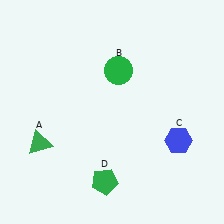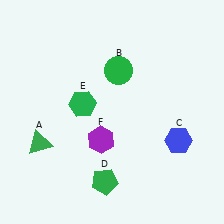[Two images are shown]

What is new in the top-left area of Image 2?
A green hexagon (E) was added in the top-left area of Image 2.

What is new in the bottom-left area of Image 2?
A purple hexagon (F) was added in the bottom-left area of Image 2.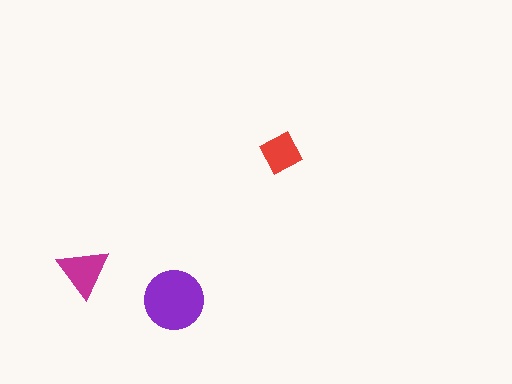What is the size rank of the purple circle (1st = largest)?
1st.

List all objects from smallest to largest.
The red square, the magenta triangle, the purple circle.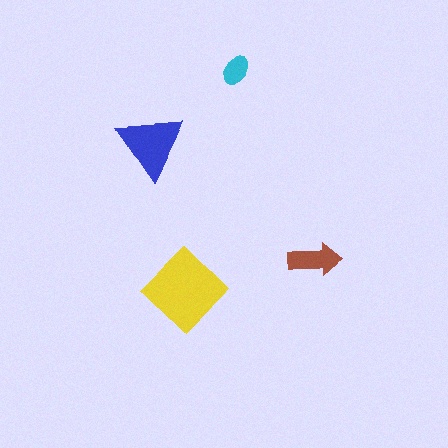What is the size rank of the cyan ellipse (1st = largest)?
4th.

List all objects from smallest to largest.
The cyan ellipse, the brown arrow, the blue triangle, the yellow diamond.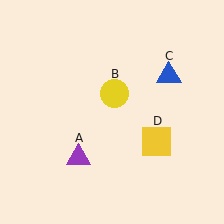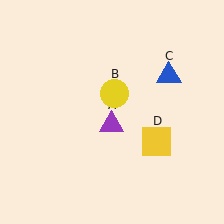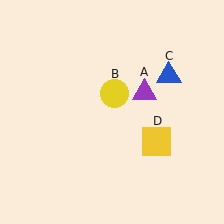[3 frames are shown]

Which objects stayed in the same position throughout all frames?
Yellow circle (object B) and blue triangle (object C) and yellow square (object D) remained stationary.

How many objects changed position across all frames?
1 object changed position: purple triangle (object A).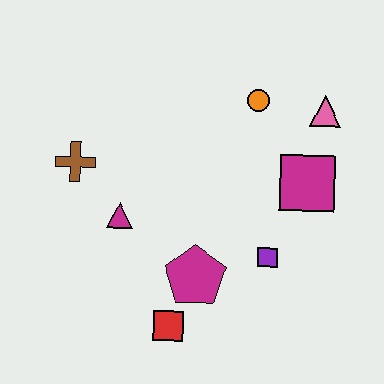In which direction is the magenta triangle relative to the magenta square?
The magenta triangle is to the left of the magenta square.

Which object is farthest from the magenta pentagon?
The pink triangle is farthest from the magenta pentagon.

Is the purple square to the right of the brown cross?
Yes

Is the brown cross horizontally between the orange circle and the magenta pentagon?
No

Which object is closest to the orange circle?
The pink triangle is closest to the orange circle.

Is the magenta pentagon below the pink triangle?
Yes